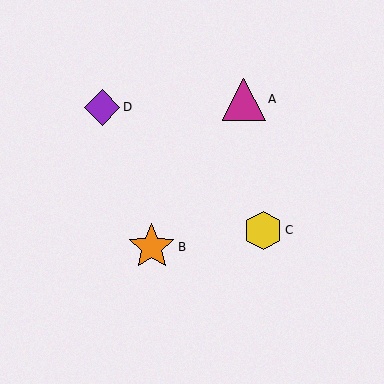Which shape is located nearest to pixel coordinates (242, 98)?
The magenta triangle (labeled A) at (244, 99) is nearest to that location.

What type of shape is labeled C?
Shape C is a yellow hexagon.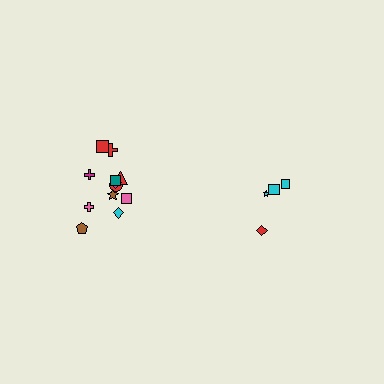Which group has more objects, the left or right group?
The left group.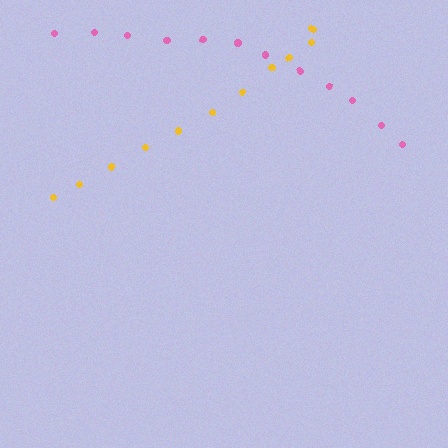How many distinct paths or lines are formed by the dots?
There are 2 distinct paths.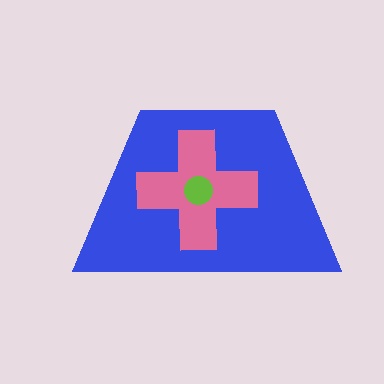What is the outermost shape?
The blue trapezoid.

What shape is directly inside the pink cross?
The lime circle.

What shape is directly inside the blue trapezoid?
The pink cross.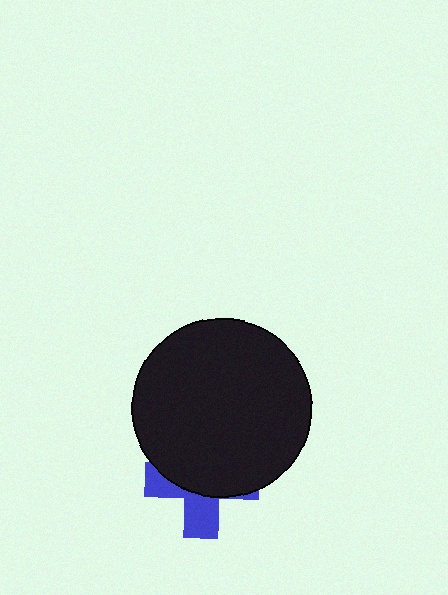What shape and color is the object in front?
The object in front is a black circle.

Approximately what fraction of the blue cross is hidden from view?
Roughly 63% of the blue cross is hidden behind the black circle.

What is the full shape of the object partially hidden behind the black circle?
The partially hidden object is a blue cross.